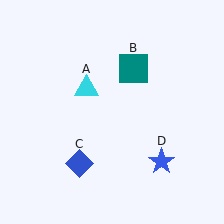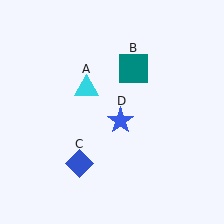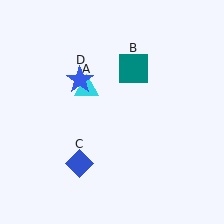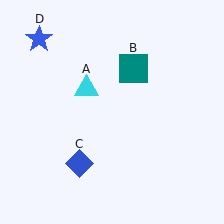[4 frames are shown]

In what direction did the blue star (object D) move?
The blue star (object D) moved up and to the left.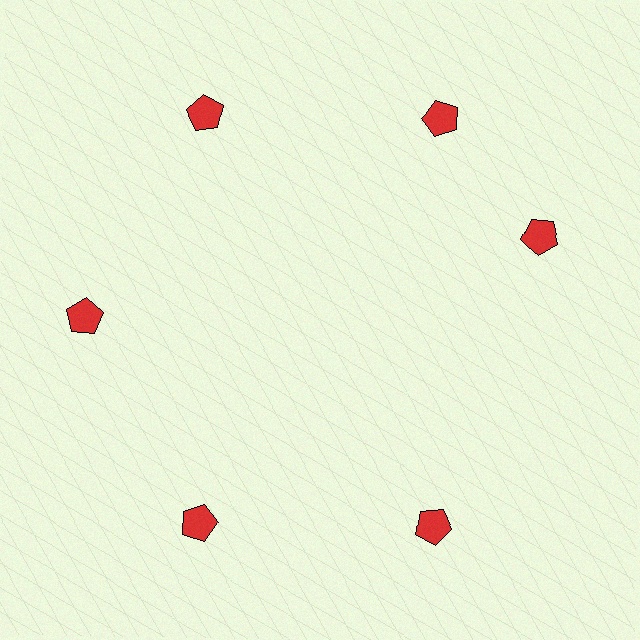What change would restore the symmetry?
The symmetry would be restored by rotating it back into even spacing with its neighbors so that all 6 pentagons sit at equal angles and equal distance from the center.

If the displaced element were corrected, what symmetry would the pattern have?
It would have 6-fold rotational symmetry — the pattern would map onto itself every 60 degrees.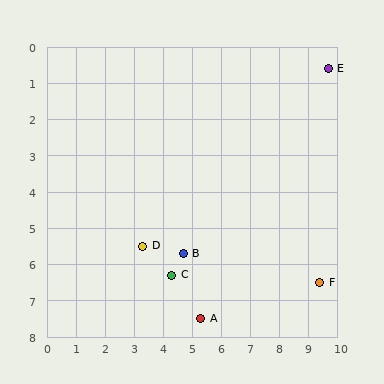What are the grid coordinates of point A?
Point A is at approximately (5.3, 7.5).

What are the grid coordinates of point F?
Point F is at approximately (9.4, 6.5).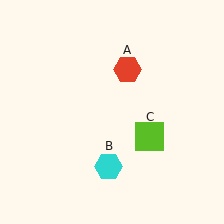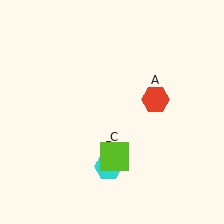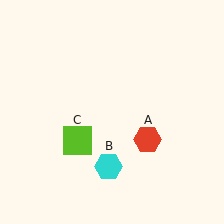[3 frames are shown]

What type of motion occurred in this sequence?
The red hexagon (object A), lime square (object C) rotated clockwise around the center of the scene.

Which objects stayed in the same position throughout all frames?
Cyan hexagon (object B) remained stationary.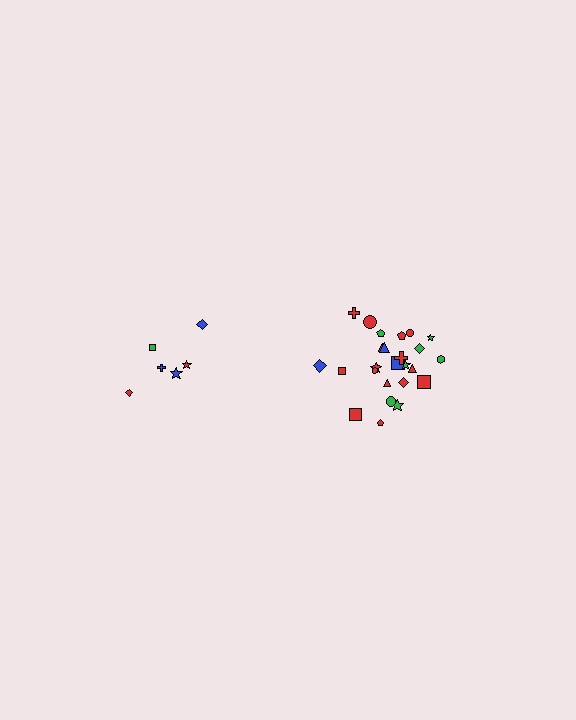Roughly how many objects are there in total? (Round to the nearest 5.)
Roughly 30 objects in total.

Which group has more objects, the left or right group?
The right group.